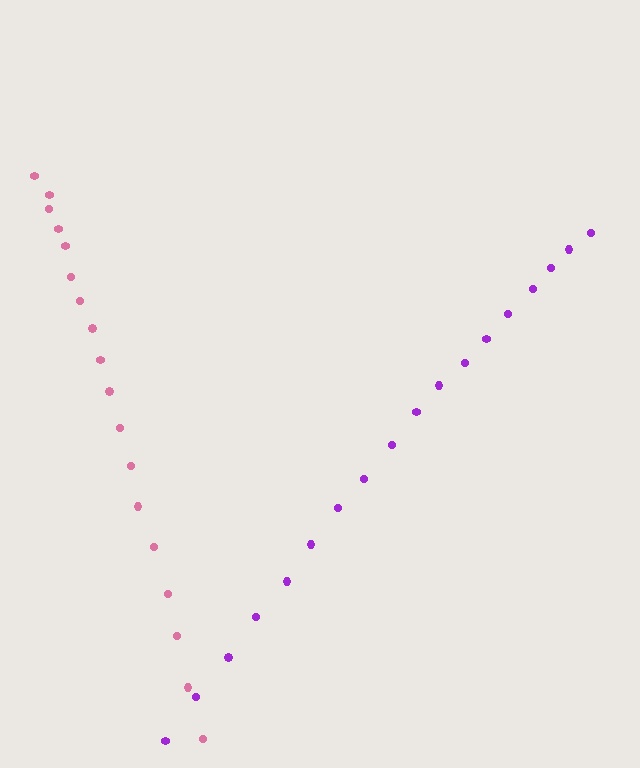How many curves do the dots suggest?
There are 2 distinct paths.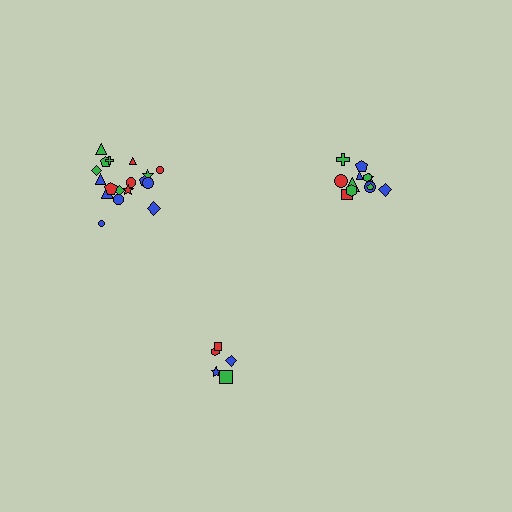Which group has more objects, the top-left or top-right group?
The top-left group.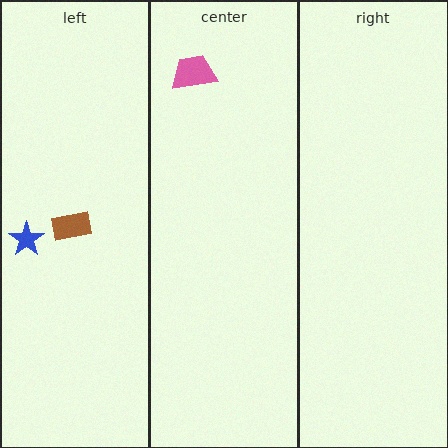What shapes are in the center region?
The pink trapezoid.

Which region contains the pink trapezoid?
The center region.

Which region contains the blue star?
The left region.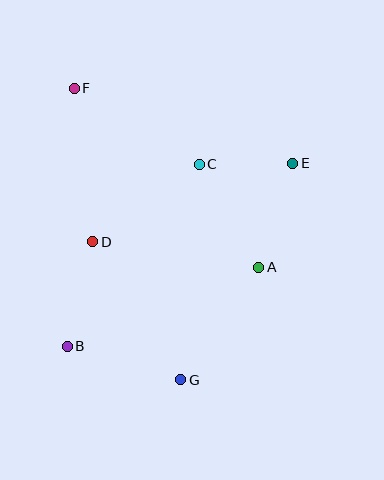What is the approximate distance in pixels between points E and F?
The distance between E and F is approximately 231 pixels.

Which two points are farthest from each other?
Points F and G are farthest from each other.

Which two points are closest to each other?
Points C and E are closest to each other.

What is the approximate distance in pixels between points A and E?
The distance between A and E is approximately 110 pixels.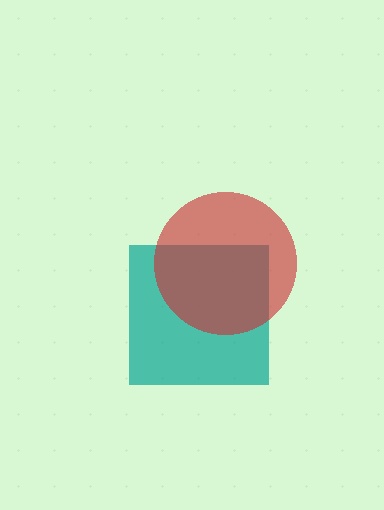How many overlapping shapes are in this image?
There are 2 overlapping shapes in the image.